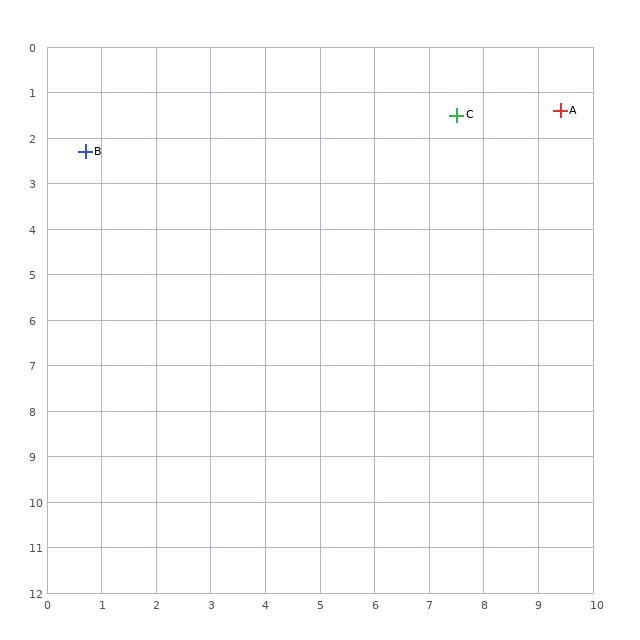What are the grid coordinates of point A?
Point A is at approximately (9.4, 1.4).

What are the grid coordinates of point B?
Point B is at approximately (0.7, 2.3).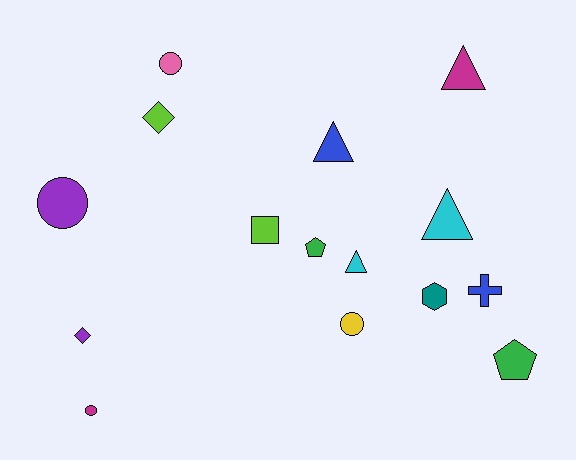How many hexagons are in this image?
There is 1 hexagon.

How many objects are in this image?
There are 15 objects.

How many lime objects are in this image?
There are 2 lime objects.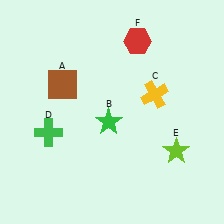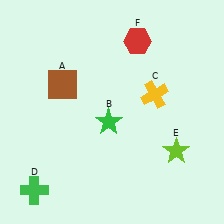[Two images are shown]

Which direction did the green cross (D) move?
The green cross (D) moved down.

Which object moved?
The green cross (D) moved down.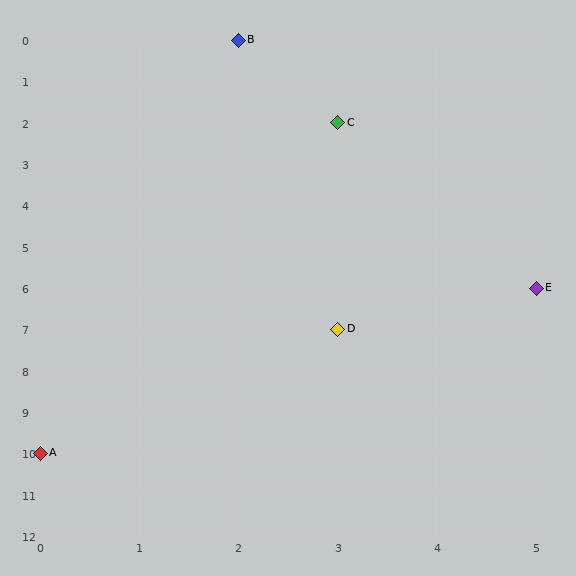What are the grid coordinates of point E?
Point E is at grid coordinates (5, 6).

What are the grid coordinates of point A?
Point A is at grid coordinates (0, 10).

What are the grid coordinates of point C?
Point C is at grid coordinates (3, 2).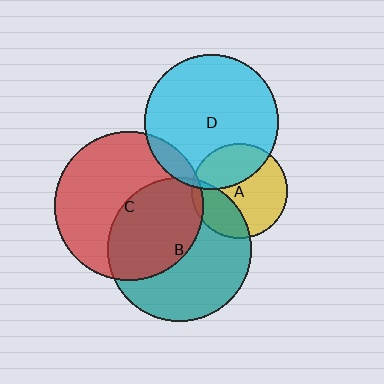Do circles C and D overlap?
Yes.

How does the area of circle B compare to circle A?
Approximately 2.3 times.